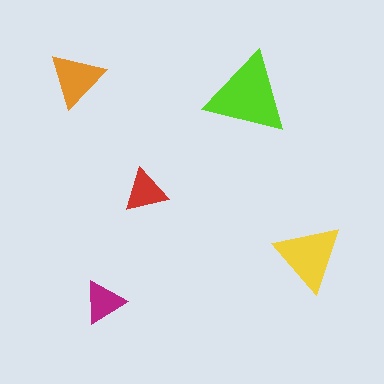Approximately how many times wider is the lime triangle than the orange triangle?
About 1.5 times wider.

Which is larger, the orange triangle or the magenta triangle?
The orange one.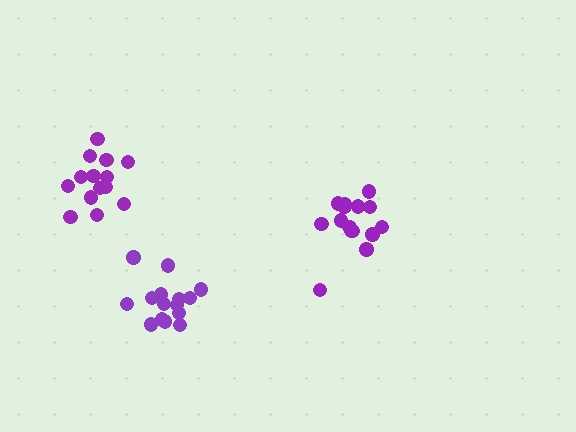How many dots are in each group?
Group 1: 14 dots, Group 2: 15 dots, Group 3: 15 dots (44 total).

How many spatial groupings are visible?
There are 3 spatial groupings.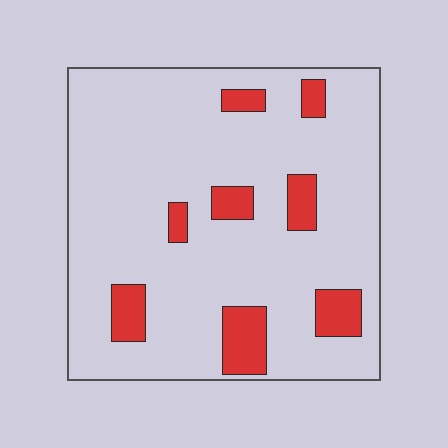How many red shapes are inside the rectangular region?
8.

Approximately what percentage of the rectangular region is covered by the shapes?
Approximately 15%.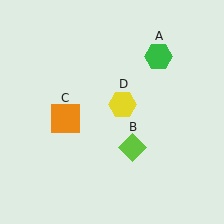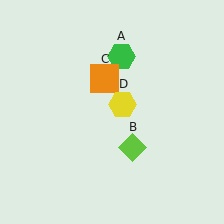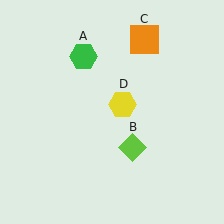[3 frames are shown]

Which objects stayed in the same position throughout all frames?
Lime diamond (object B) and yellow hexagon (object D) remained stationary.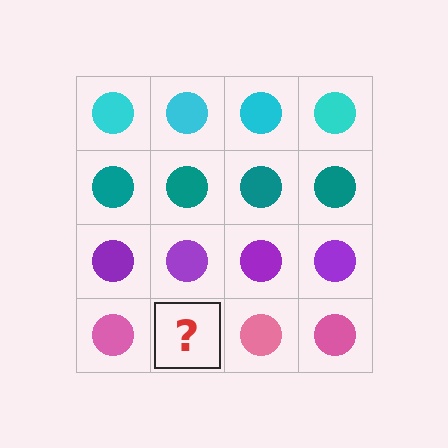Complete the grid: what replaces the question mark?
The question mark should be replaced with a pink circle.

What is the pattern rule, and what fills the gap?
The rule is that each row has a consistent color. The gap should be filled with a pink circle.